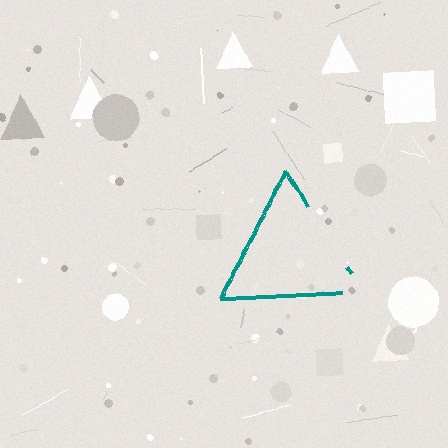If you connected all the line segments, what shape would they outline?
They would outline a triangle.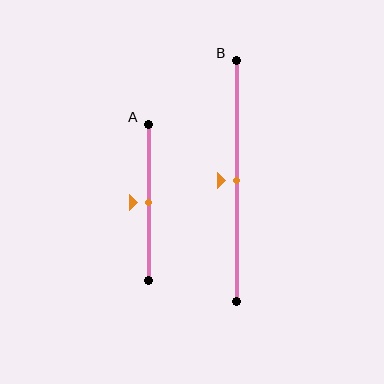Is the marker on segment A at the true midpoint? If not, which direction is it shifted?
Yes, the marker on segment A is at the true midpoint.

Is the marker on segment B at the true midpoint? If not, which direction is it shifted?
Yes, the marker on segment B is at the true midpoint.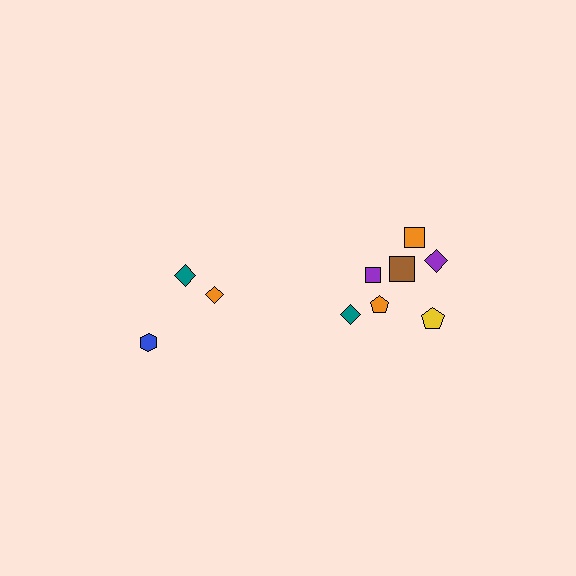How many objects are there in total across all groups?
There are 10 objects.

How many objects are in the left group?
There are 3 objects.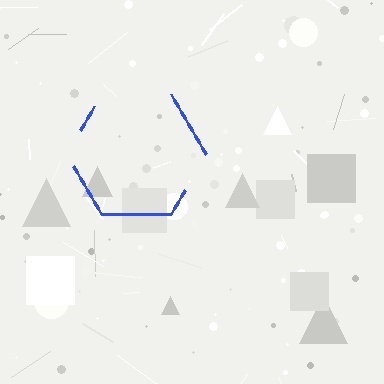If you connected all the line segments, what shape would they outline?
They would outline a hexagon.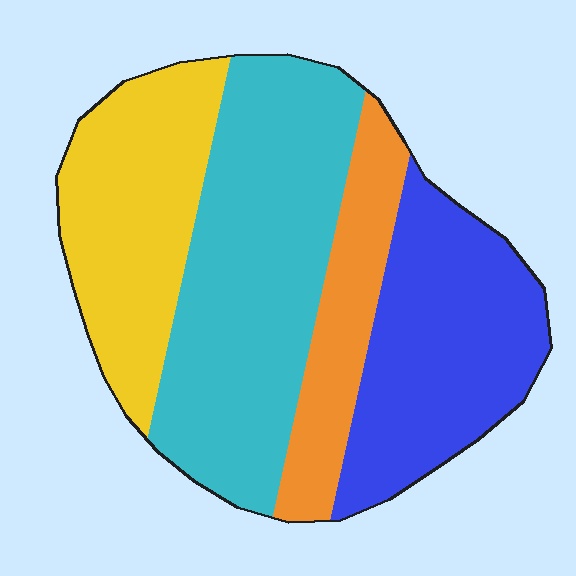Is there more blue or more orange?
Blue.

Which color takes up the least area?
Orange, at roughly 15%.